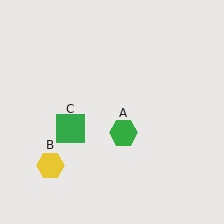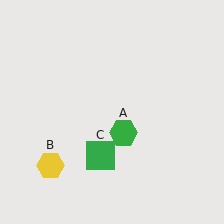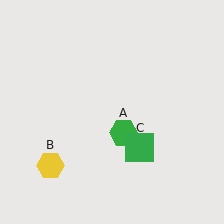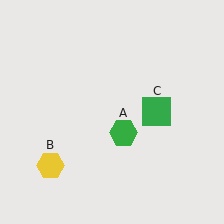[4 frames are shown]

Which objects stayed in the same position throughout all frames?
Green hexagon (object A) and yellow hexagon (object B) remained stationary.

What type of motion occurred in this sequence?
The green square (object C) rotated counterclockwise around the center of the scene.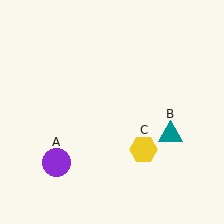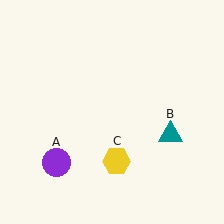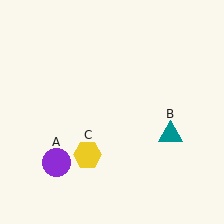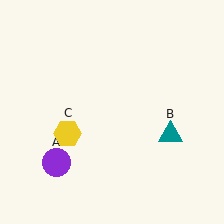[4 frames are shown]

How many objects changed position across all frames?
1 object changed position: yellow hexagon (object C).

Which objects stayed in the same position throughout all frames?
Purple circle (object A) and teal triangle (object B) remained stationary.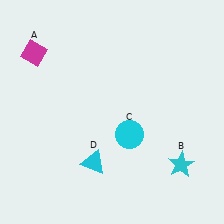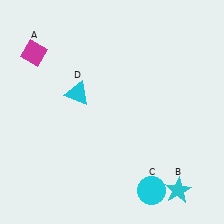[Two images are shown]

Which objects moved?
The objects that moved are: the cyan star (B), the cyan circle (C), the cyan triangle (D).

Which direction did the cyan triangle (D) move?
The cyan triangle (D) moved up.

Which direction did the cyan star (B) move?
The cyan star (B) moved down.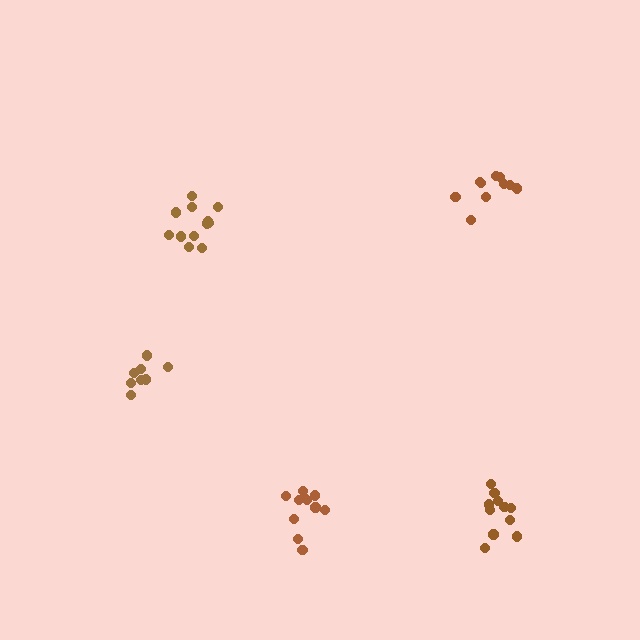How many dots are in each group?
Group 1: 12 dots, Group 2: 8 dots, Group 3: 11 dots, Group 4: 10 dots, Group 5: 11 dots (52 total).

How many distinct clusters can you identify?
There are 5 distinct clusters.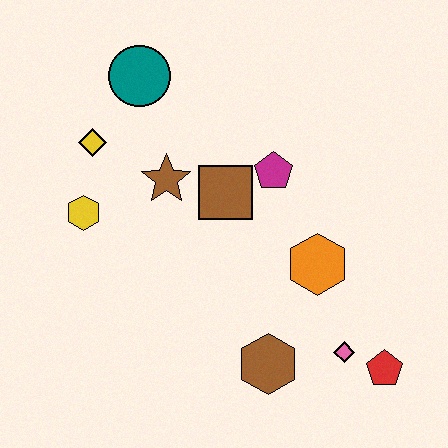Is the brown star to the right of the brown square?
No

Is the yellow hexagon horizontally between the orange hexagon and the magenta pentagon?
No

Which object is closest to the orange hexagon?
The pink diamond is closest to the orange hexagon.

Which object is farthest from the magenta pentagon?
The red pentagon is farthest from the magenta pentagon.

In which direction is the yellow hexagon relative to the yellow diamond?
The yellow hexagon is below the yellow diamond.